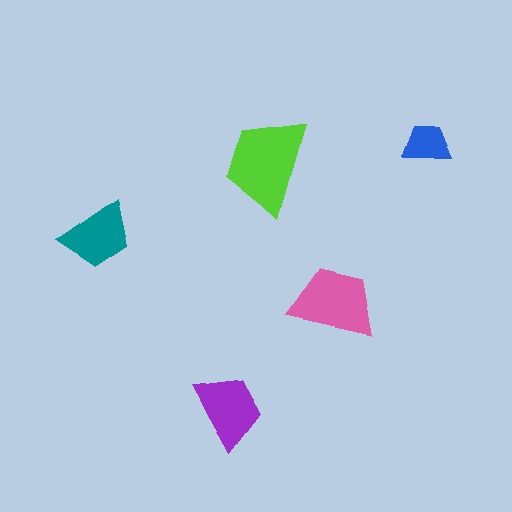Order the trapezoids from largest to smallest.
the lime one, the pink one, the purple one, the teal one, the blue one.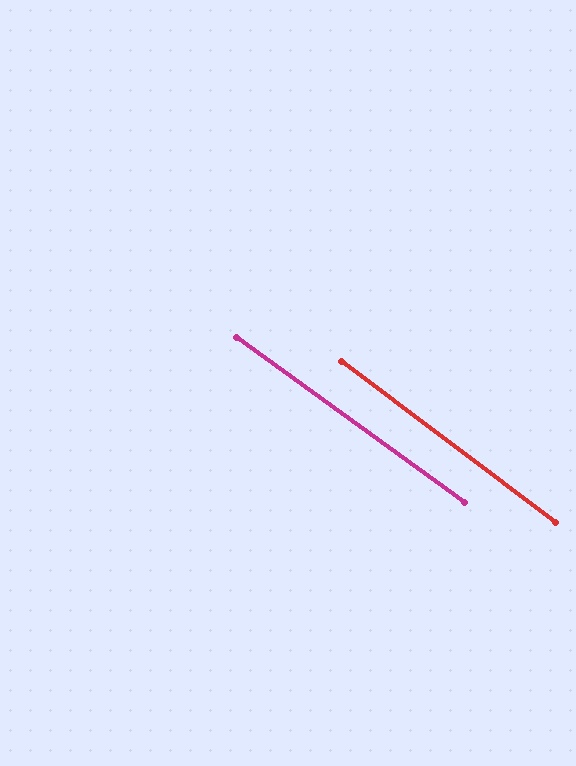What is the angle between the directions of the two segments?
Approximately 1 degree.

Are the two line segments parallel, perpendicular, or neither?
Parallel — their directions differ by only 1.1°.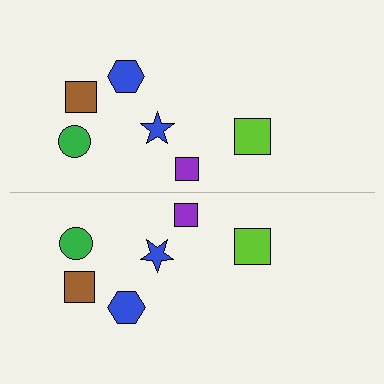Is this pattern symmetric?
Yes, this pattern has bilateral (reflection) symmetry.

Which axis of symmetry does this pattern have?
The pattern has a horizontal axis of symmetry running through the center of the image.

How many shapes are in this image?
There are 12 shapes in this image.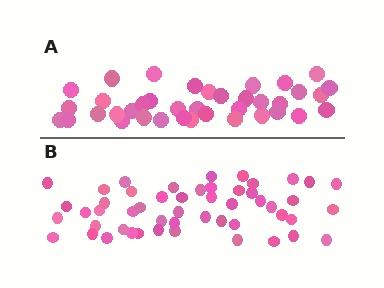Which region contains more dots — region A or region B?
Region B (the bottom region) has more dots.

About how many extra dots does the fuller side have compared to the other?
Region B has approximately 15 more dots than region A.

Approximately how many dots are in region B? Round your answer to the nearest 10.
About 50 dots. (The exact count is 51, which rounds to 50.)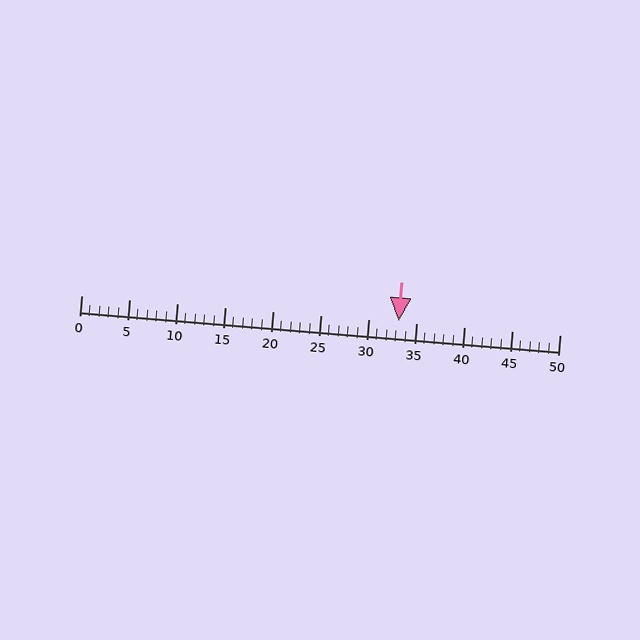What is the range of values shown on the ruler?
The ruler shows values from 0 to 50.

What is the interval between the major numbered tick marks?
The major tick marks are spaced 5 units apart.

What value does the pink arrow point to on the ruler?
The pink arrow points to approximately 33.